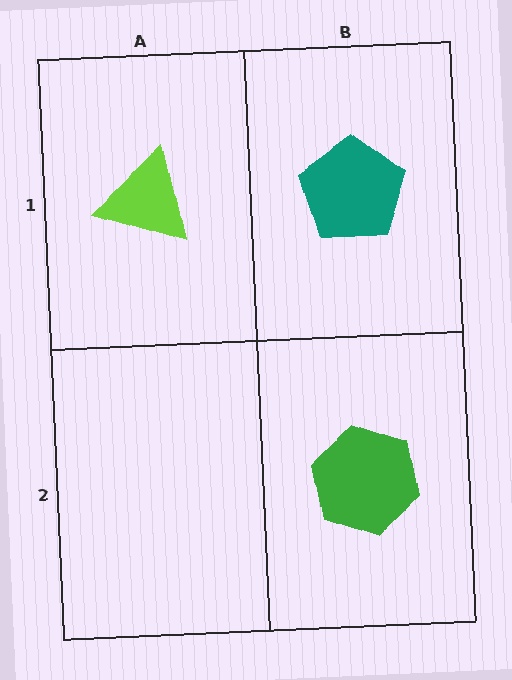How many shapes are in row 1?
2 shapes.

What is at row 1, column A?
A lime triangle.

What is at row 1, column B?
A teal pentagon.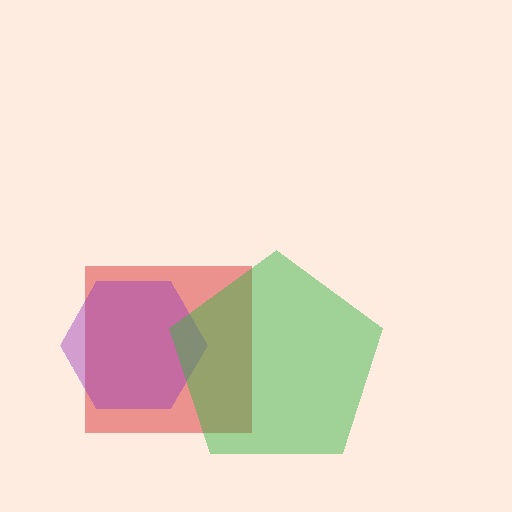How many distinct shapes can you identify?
There are 3 distinct shapes: a red square, a purple hexagon, a green pentagon.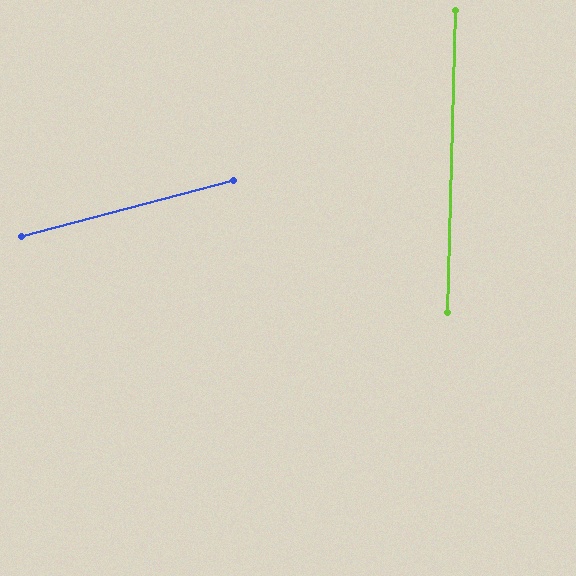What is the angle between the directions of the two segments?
Approximately 74 degrees.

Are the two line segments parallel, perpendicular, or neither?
Neither parallel nor perpendicular — they differ by about 74°.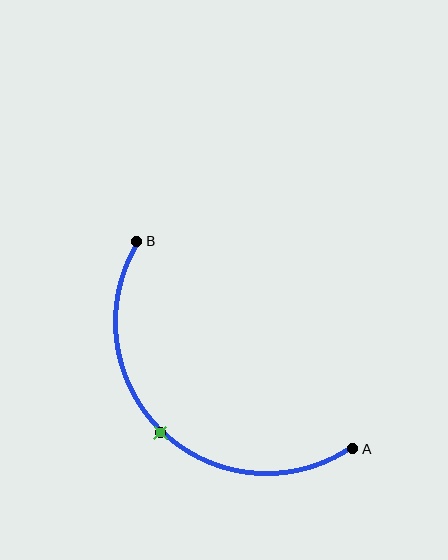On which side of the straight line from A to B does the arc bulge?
The arc bulges below and to the left of the straight line connecting A and B.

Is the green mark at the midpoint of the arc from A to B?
Yes. The green mark lies on the arc at equal arc-length from both A and B — it is the arc midpoint.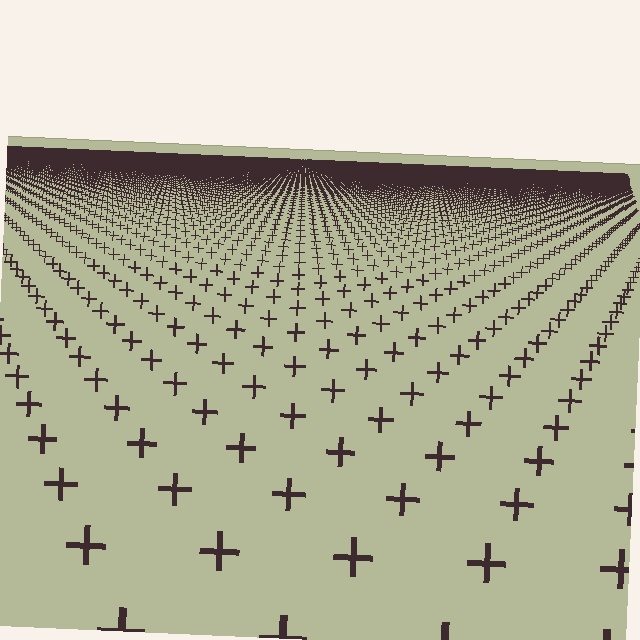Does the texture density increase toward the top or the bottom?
Density increases toward the top.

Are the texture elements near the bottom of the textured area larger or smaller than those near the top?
Larger. Near the bottom, elements are closer to the viewer and appear at a bigger on-screen size.